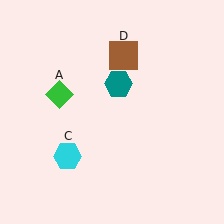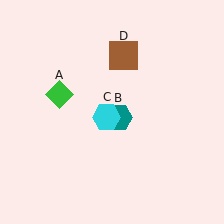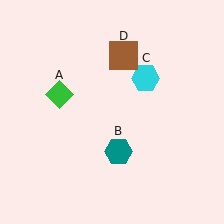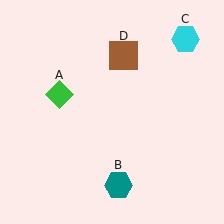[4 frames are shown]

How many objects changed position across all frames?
2 objects changed position: teal hexagon (object B), cyan hexagon (object C).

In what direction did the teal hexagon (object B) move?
The teal hexagon (object B) moved down.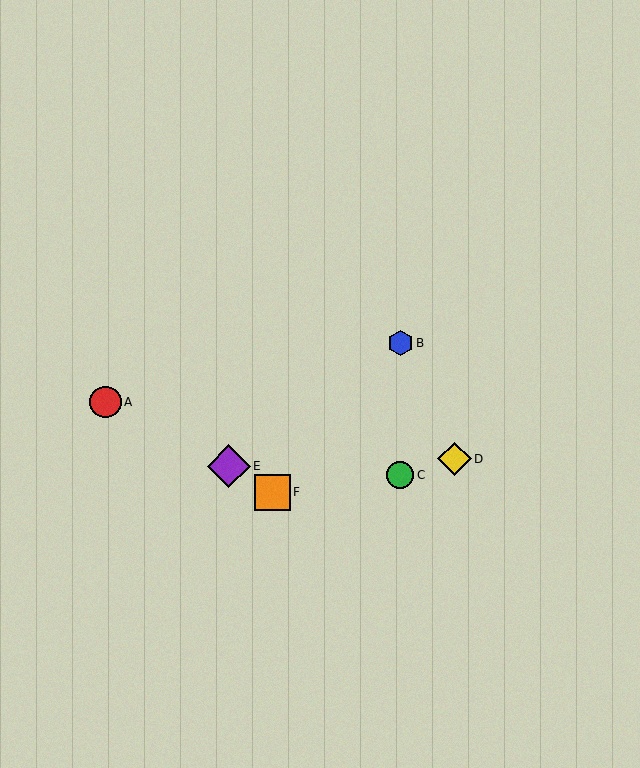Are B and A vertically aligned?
No, B is at x≈400 and A is at x≈106.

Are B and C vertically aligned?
Yes, both are at x≈400.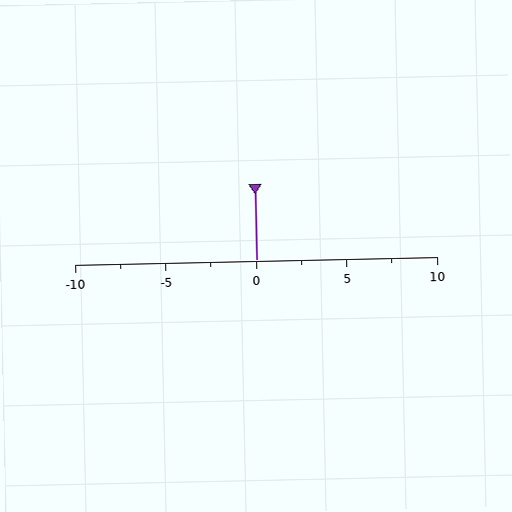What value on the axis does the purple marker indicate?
The marker indicates approximately 0.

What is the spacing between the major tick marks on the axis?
The major ticks are spaced 5 apart.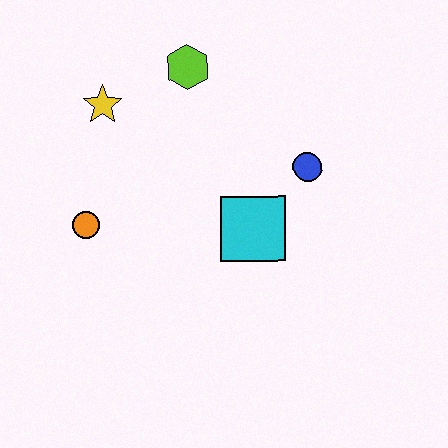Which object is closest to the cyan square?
The blue circle is closest to the cyan square.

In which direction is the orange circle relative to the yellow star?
The orange circle is below the yellow star.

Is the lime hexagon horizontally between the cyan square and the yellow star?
Yes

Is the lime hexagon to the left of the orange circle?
No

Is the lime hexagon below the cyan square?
No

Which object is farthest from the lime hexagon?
The orange circle is farthest from the lime hexagon.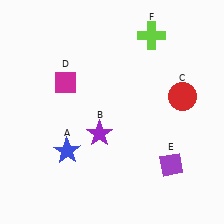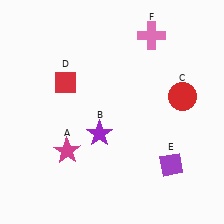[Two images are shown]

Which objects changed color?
A changed from blue to magenta. D changed from magenta to red. F changed from lime to pink.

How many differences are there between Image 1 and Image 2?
There are 3 differences between the two images.